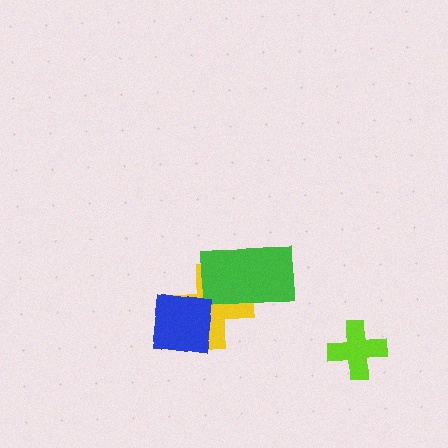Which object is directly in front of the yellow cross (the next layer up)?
The green rectangle is directly in front of the yellow cross.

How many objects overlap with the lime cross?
0 objects overlap with the lime cross.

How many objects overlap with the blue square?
1 object overlaps with the blue square.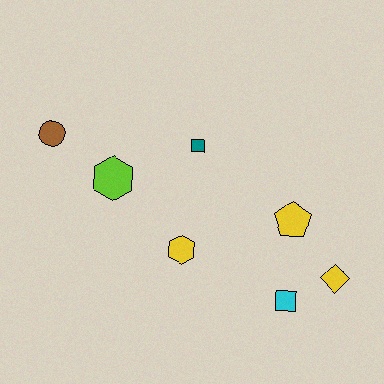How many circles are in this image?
There is 1 circle.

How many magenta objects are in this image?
There are no magenta objects.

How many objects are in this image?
There are 7 objects.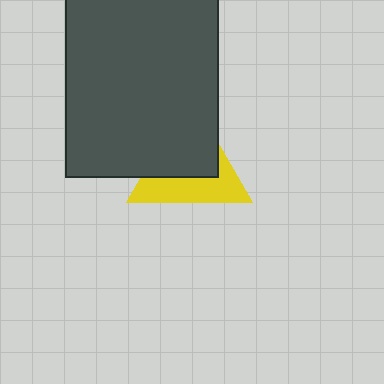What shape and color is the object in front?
The object in front is a dark gray rectangle.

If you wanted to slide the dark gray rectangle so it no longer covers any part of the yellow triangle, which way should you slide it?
Slide it toward the upper-left — that is the most direct way to separate the two shapes.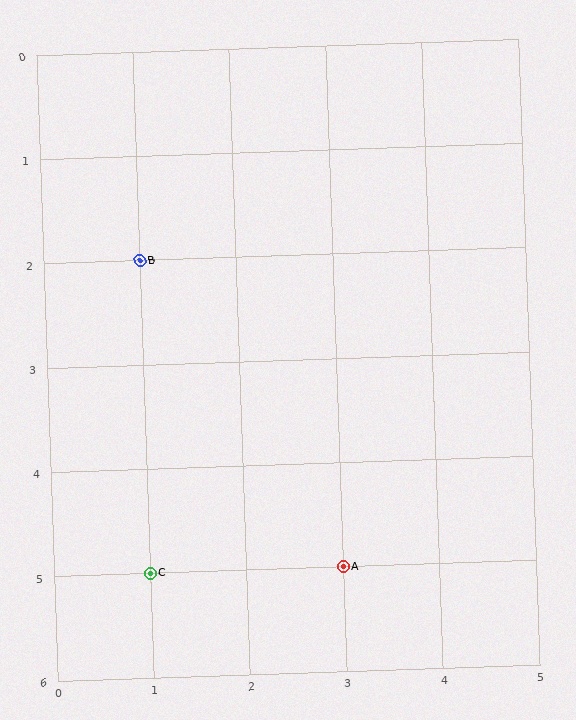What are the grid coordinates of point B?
Point B is at grid coordinates (1, 2).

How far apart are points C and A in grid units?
Points C and A are 2 columns apart.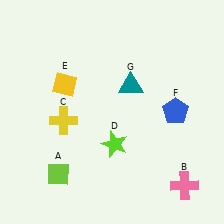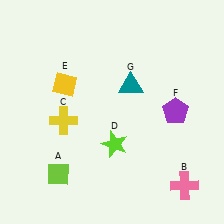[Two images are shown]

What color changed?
The pentagon (F) changed from blue in Image 1 to purple in Image 2.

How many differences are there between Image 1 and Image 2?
There is 1 difference between the two images.